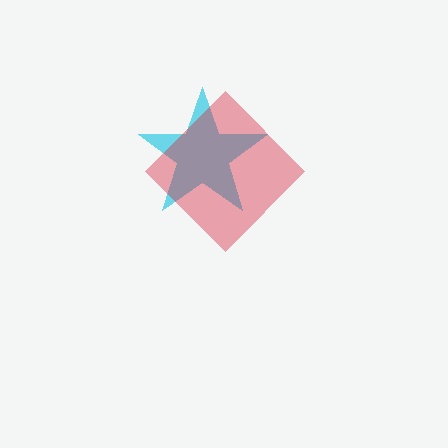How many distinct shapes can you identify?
There are 2 distinct shapes: a cyan star, a red diamond.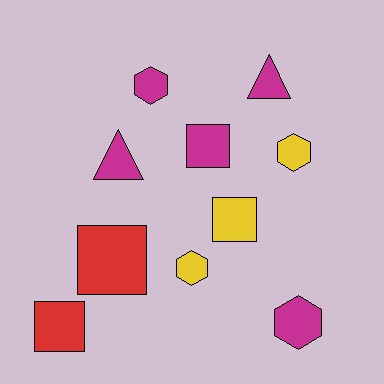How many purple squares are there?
There are no purple squares.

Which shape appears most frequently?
Hexagon, with 4 objects.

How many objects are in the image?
There are 10 objects.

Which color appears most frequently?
Magenta, with 5 objects.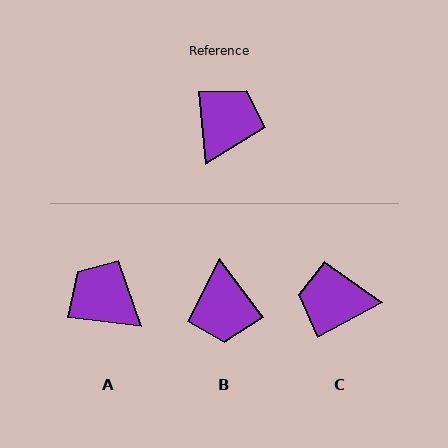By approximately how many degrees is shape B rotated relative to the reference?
Approximately 148 degrees clockwise.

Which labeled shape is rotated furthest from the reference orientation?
B, about 148 degrees away.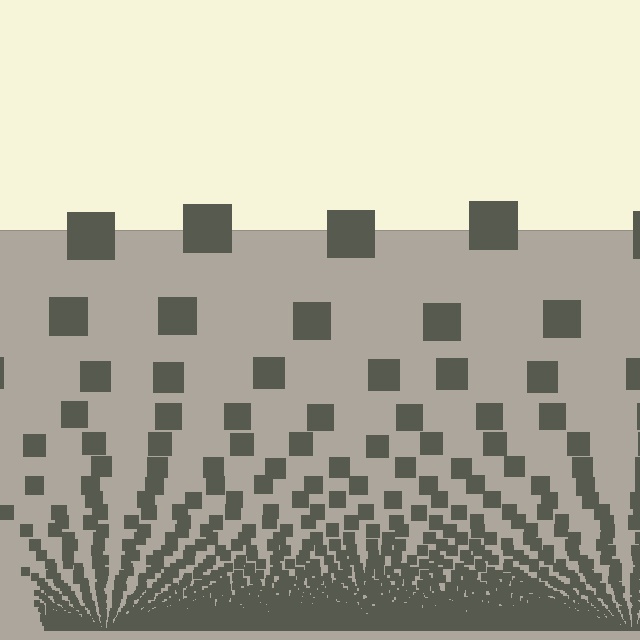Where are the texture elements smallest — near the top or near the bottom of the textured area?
Near the bottom.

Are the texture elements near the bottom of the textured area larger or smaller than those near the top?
Smaller. The gradient is inverted — elements near the bottom are smaller and denser.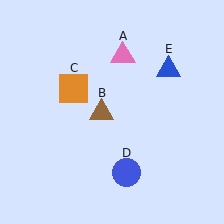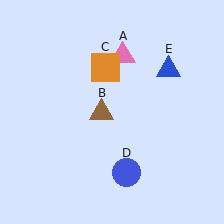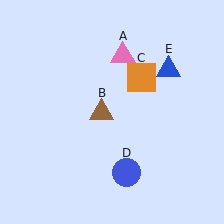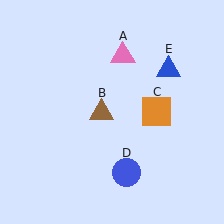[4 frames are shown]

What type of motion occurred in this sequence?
The orange square (object C) rotated clockwise around the center of the scene.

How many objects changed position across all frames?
1 object changed position: orange square (object C).